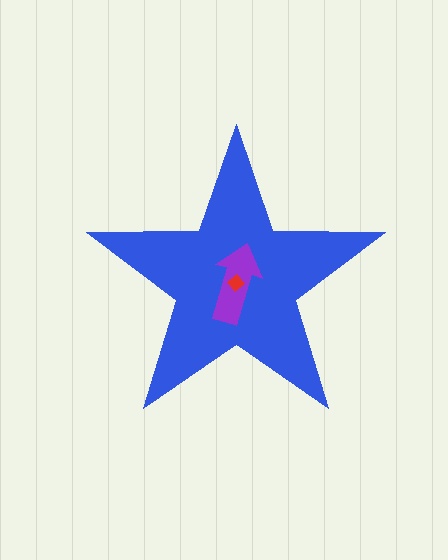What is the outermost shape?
The blue star.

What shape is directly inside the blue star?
The purple arrow.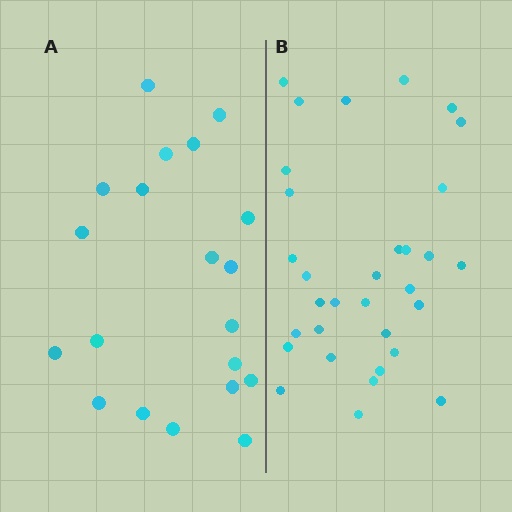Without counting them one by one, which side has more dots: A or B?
Region B (the right region) has more dots.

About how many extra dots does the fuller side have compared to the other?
Region B has roughly 12 or so more dots than region A.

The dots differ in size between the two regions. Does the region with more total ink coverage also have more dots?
No. Region A has more total ink coverage because its dots are larger, but region B actually contains more individual dots. Total area can be misleading — the number of items is what matters here.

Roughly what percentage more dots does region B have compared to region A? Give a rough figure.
About 60% more.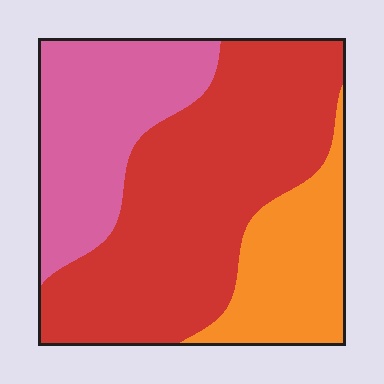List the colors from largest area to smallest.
From largest to smallest: red, pink, orange.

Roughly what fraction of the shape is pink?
Pink takes up about one quarter (1/4) of the shape.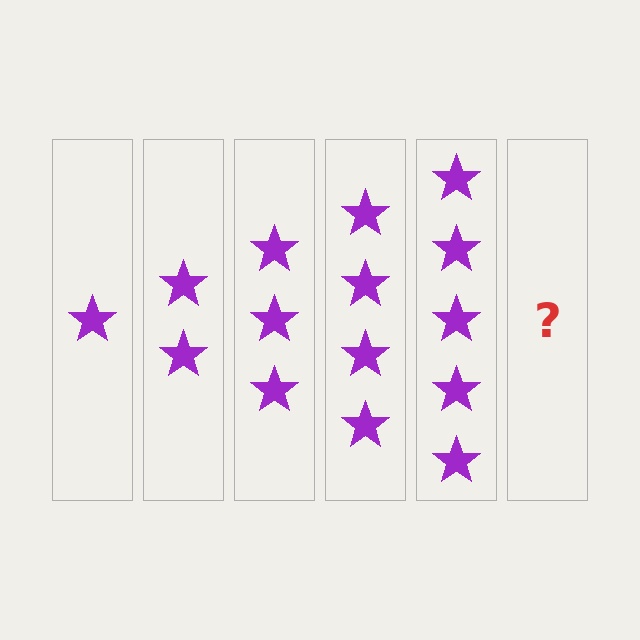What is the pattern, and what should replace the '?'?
The pattern is that each step adds one more star. The '?' should be 6 stars.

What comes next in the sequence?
The next element should be 6 stars.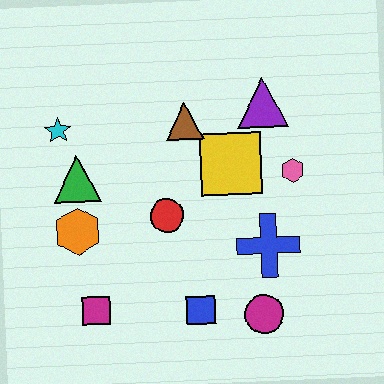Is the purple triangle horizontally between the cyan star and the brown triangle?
No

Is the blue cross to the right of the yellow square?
Yes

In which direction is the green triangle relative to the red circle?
The green triangle is to the left of the red circle.